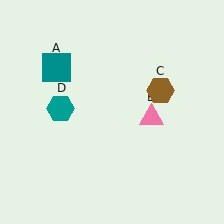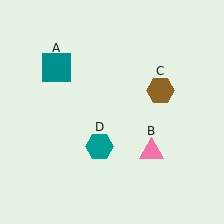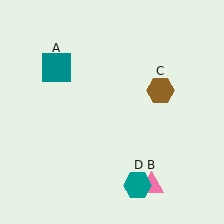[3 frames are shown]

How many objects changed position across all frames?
2 objects changed position: pink triangle (object B), teal hexagon (object D).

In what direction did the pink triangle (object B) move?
The pink triangle (object B) moved down.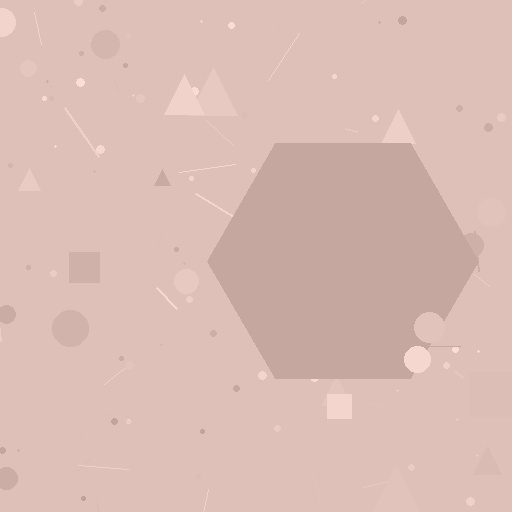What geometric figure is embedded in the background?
A hexagon is embedded in the background.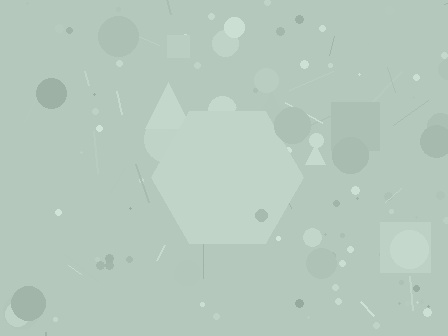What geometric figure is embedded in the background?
A hexagon is embedded in the background.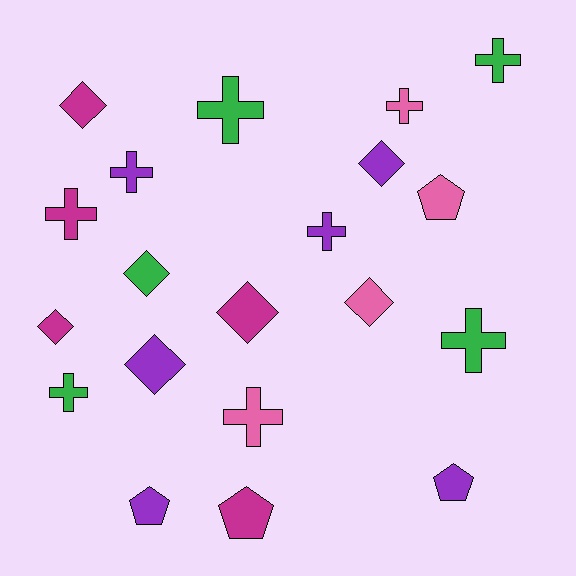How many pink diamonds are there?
There is 1 pink diamond.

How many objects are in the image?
There are 20 objects.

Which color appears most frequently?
Purple, with 6 objects.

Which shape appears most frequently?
Cross, with 9 objects.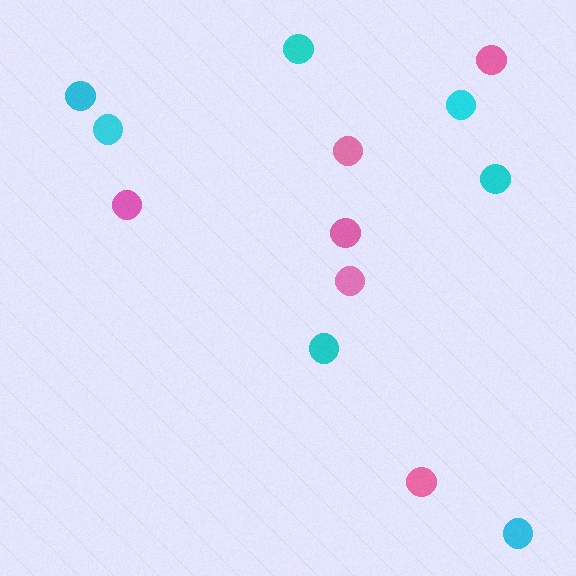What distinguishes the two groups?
There are 2 groups: one group of cyan circles (7) and one group of pink circles (6).